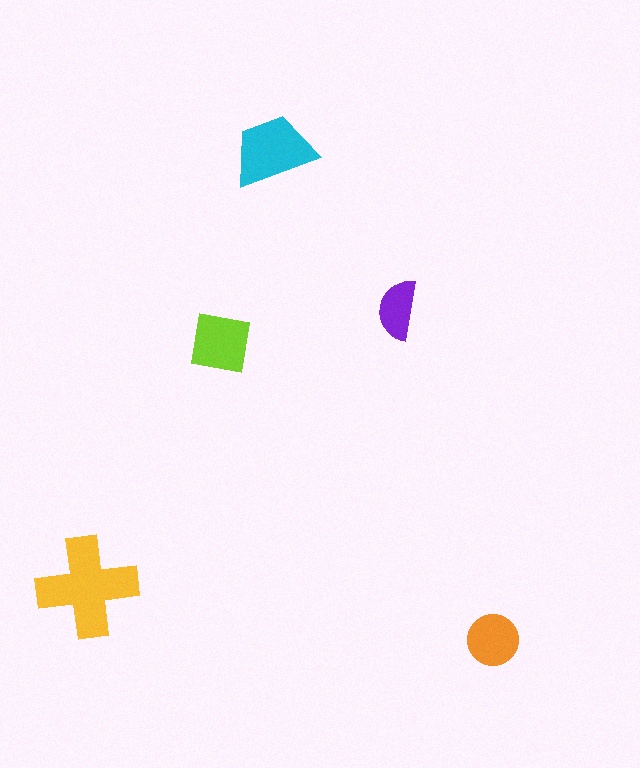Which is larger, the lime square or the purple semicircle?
The lime square.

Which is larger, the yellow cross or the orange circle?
The yellow cross.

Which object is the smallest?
The purple semicircle.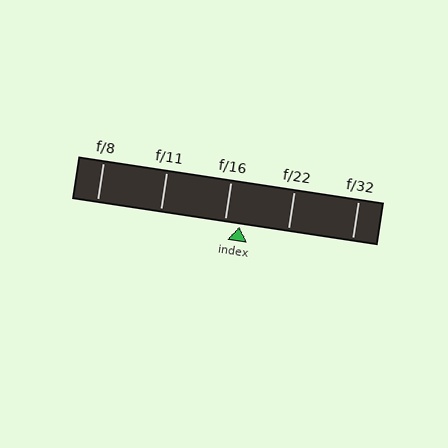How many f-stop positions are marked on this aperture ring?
There are 5 f-stop positions marked.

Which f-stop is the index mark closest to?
The index mark is closest to f/16.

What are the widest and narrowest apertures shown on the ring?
The widest aperture shown is f/8 and the narrowest is f/32.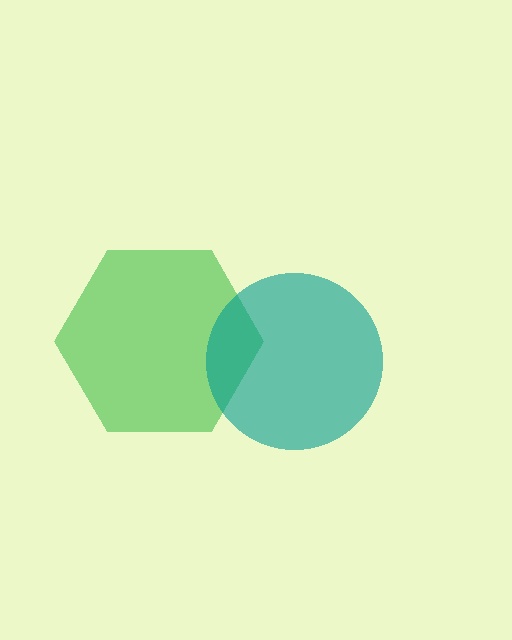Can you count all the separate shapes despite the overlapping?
Yes, there are 2 separate shapes.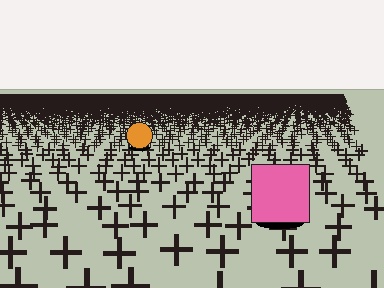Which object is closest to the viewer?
The pink square is closest. The texture marks near it are larger and more spread out.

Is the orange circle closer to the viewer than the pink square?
No. The pink square is closer — you can tell from the texture gradient: the ground texture is coarser near it.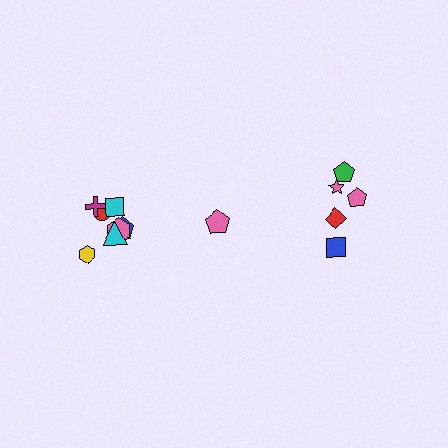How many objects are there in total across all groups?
There are 13 objects.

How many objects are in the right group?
There are 5 objects.